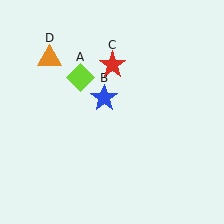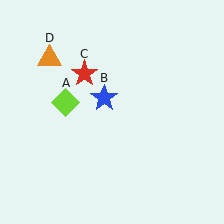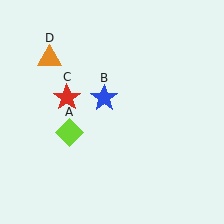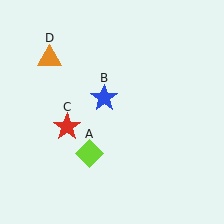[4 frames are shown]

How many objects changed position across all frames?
2 objects changed position: lime diamond (object A), red star (object C).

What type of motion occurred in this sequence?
The lime diamond (object A), red star (object C) rotated counterclockwise around the center of the scene.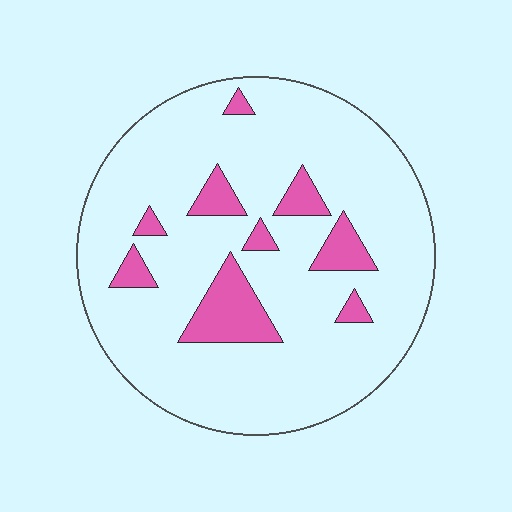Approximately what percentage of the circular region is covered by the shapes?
Approximately 15%.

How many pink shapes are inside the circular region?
9.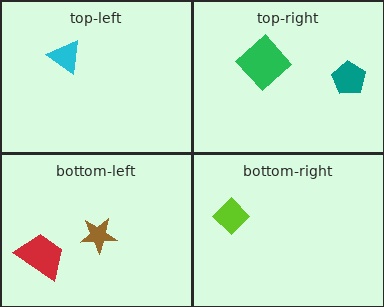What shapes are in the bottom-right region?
The lime diamond.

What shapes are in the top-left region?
The cyan triangle.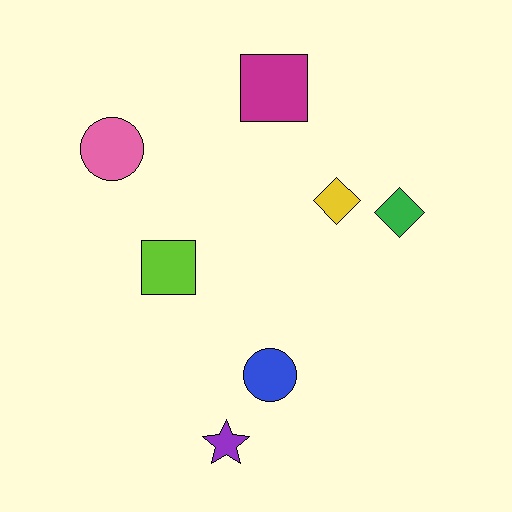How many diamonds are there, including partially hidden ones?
There are 2 diamonds.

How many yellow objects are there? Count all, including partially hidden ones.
There is 1 yellow object.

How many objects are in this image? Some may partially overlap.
There are 7 objects.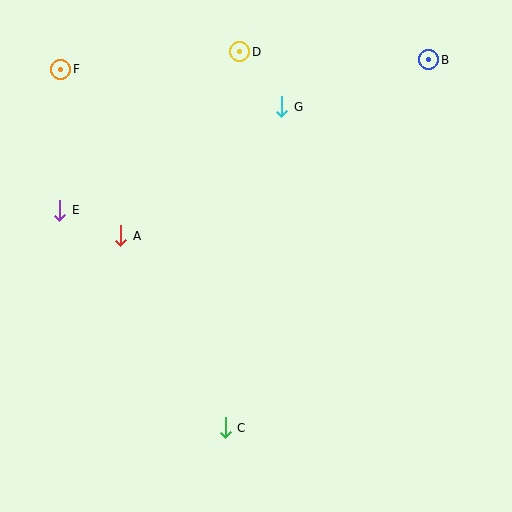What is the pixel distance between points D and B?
The distance between D and B is 189 pixels.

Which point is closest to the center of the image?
Point A at (121, 236) is closest to the center.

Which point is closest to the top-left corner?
Point F is closest to the top-left corner.